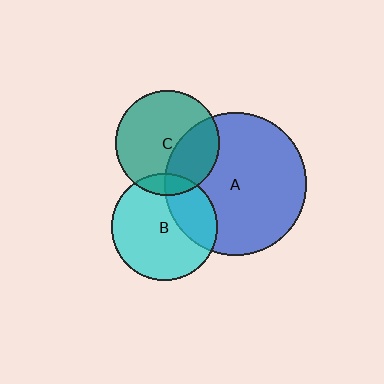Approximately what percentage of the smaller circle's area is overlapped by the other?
Approximately 10%.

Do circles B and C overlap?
Yes.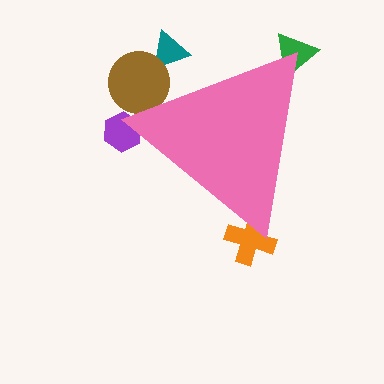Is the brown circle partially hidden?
Yes, the brown circle is partially hidden behind the pink triangle.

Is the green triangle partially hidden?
Yes, the green triangle is partially hidden behind the pink triangle.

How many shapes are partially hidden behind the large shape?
5 shapes are partially hidden.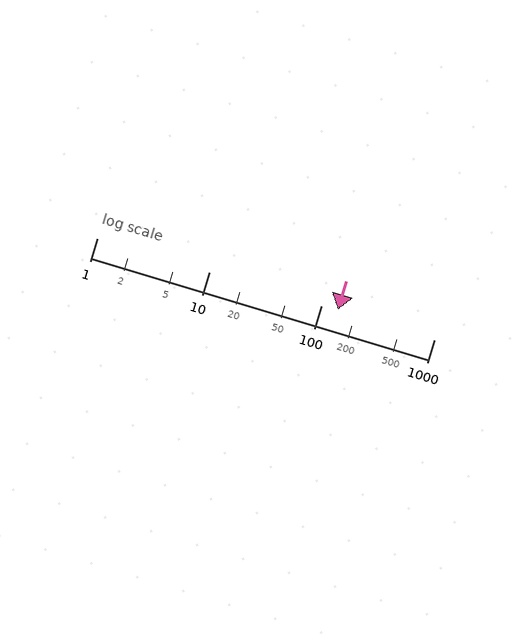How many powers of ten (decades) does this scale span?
The scale spans 3 decades, from 1 to 1000.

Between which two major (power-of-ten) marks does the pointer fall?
The pointer is between 100 and 1000.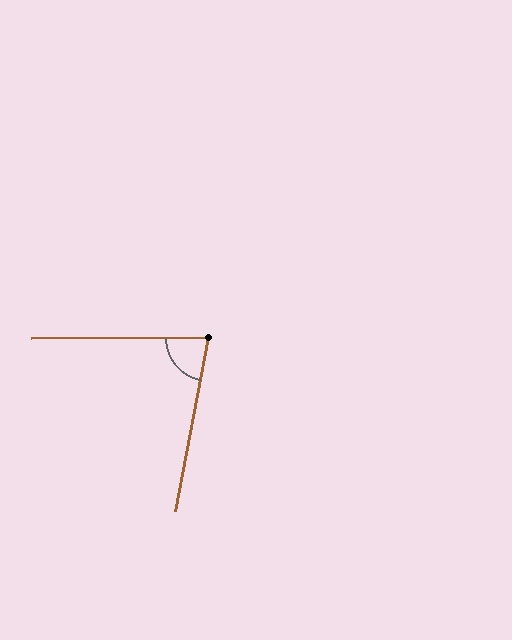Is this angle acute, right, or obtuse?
It is acute.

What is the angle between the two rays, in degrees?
Approximately 79 degrees.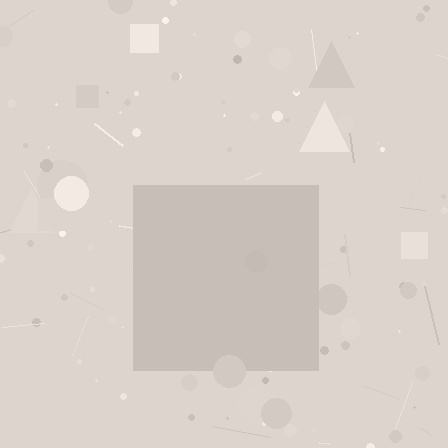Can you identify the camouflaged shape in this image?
The camouflaged shape is a square.